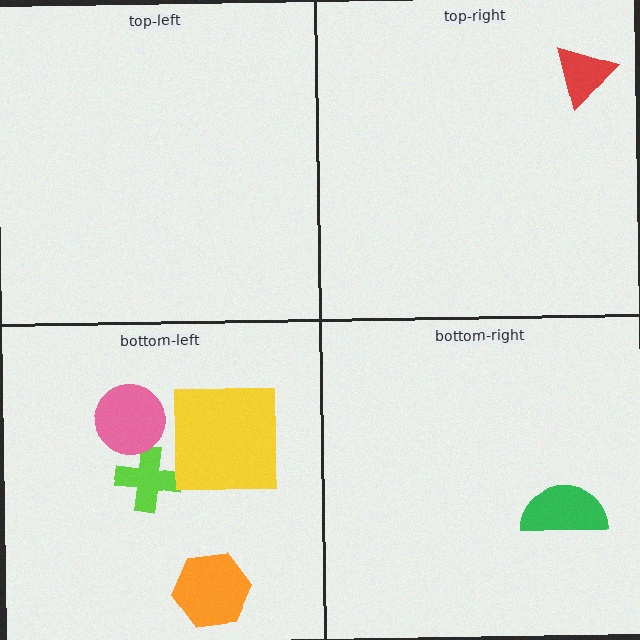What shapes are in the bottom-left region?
The lime cross, the orange hexagon, the yellow square, the pink circle.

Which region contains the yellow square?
The bottom-left region.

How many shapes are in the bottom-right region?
1.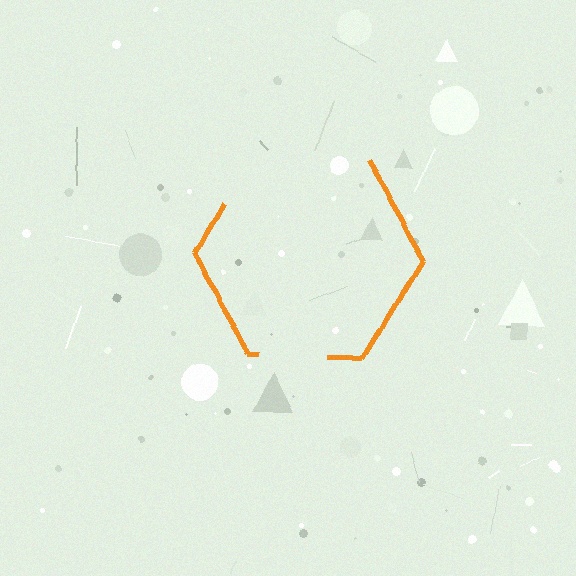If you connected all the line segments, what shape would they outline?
They would outline a hexagon.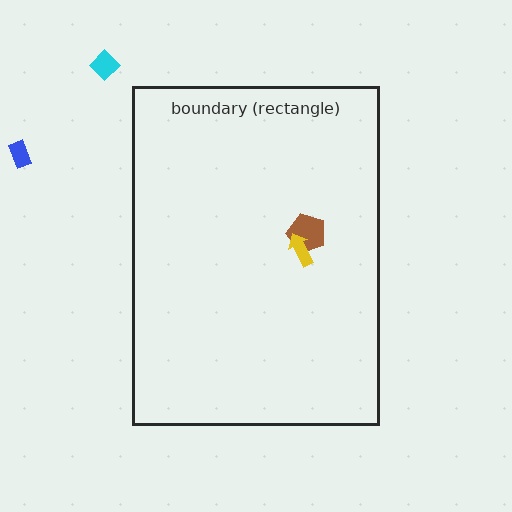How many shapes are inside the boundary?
2 inside, 2 outside.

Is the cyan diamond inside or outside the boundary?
Outside.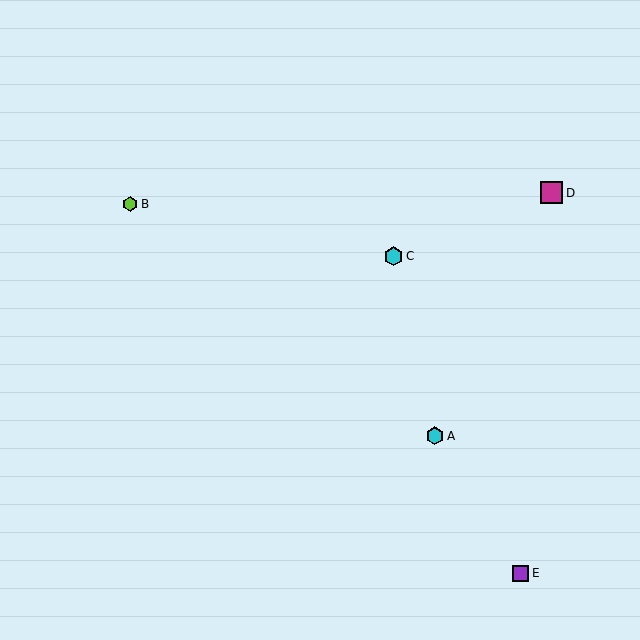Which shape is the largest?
The magenta square (labeled D) is the largest.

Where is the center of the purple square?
The center of the purple square is at (521, 573).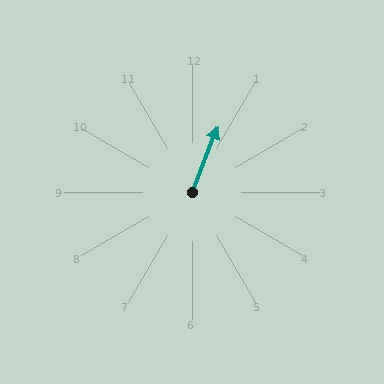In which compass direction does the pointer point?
North.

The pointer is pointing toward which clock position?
Roughly 1 o'clock.